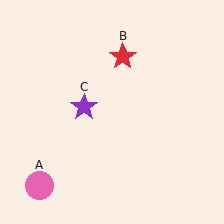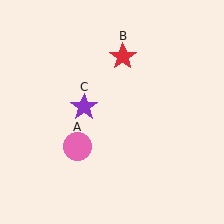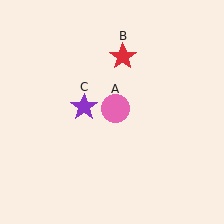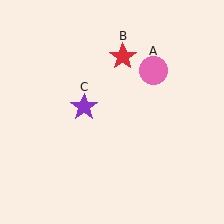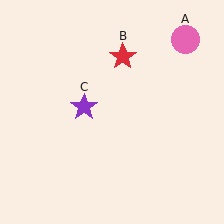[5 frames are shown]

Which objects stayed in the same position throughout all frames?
Red star (object B) and purple star (object C) remained stationary.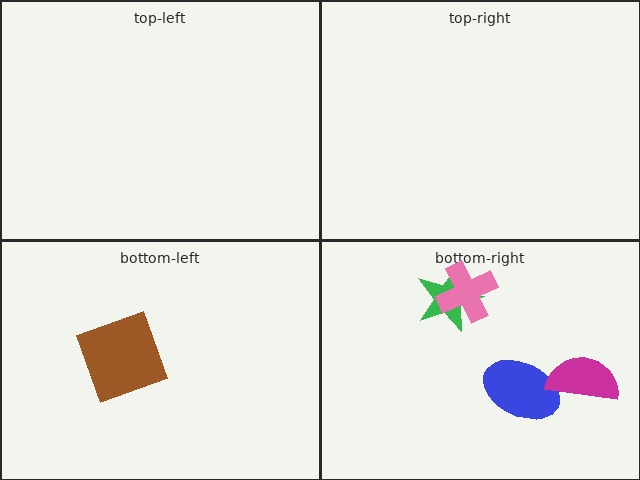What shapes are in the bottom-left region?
The brown square.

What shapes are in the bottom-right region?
The green star, the blue ellipse, the pink cross, the magenta semicircle.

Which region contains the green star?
The bottom-right region.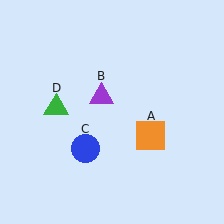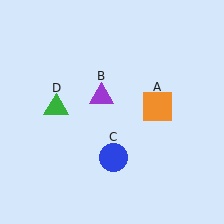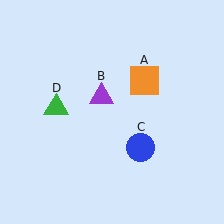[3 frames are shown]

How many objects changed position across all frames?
2 objects changed position: orange square (object A), blue circle (object C).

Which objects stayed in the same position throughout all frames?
Purple triangle (object B) and green triangle (object D) remained stationary.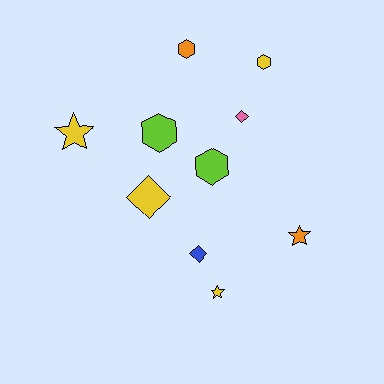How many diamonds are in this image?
There are 3 diamonds.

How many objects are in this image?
There are 10 objects.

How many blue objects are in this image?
There is 1 blue object.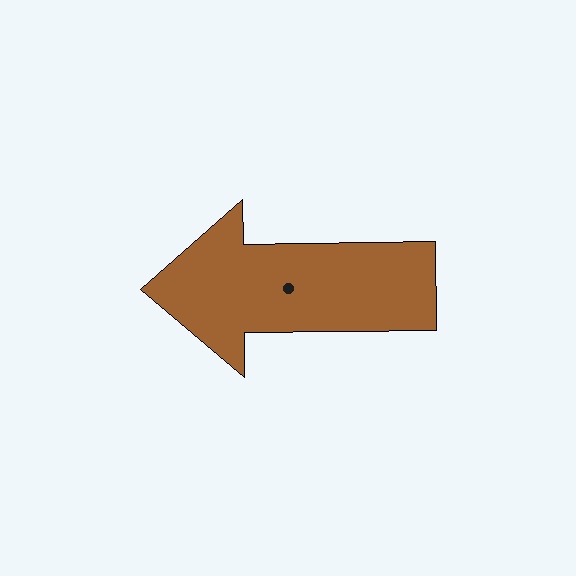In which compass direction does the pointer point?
West.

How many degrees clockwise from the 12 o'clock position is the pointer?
Approximately 269 degrees.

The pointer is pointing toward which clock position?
Roughly 9 o'clock.